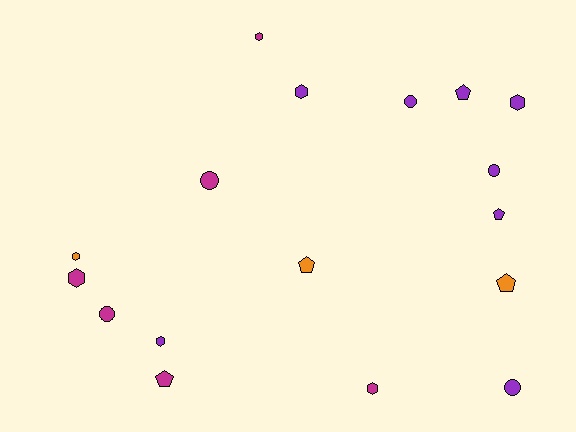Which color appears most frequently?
Purple, with 8 objects.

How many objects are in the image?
There are 17 objects.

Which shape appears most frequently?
Hexagon, with 7 objects.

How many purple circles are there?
There are 3 purple circles.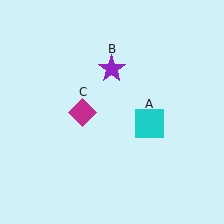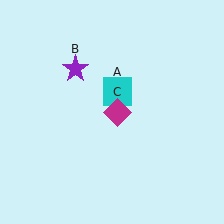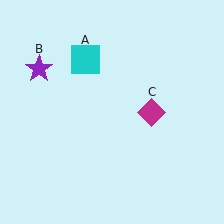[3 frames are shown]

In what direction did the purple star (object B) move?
The purple star (object B) moved left.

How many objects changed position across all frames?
3 objects changed position: cyan square (object A), purple star (object B), magenta diamond (object C).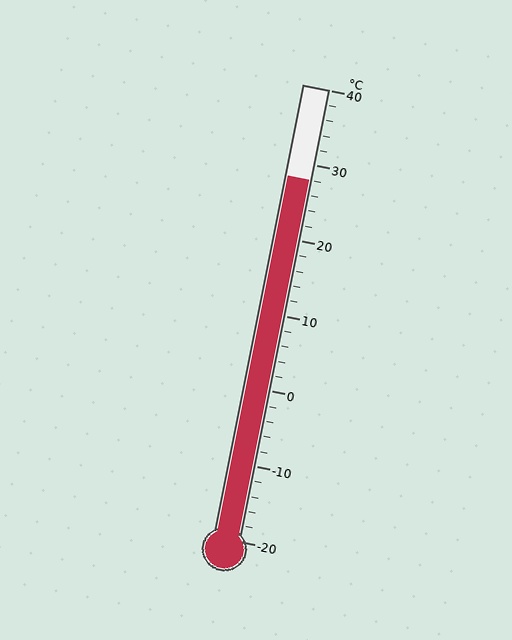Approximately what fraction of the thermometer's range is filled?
The thermometer is filled to approximately 80% of its range.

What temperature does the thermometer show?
The thermometer shows approximately 28°C.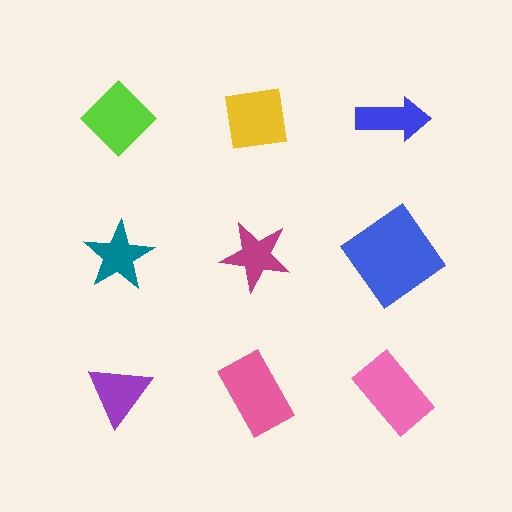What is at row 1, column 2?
A yellow square.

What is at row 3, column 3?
A pink rectangle.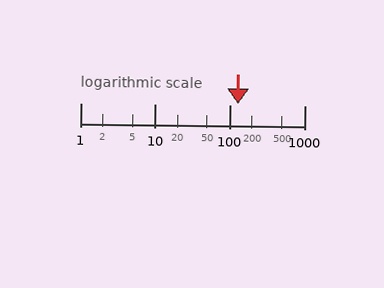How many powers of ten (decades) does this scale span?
The scale spans 3 decades, from 1 to 1000.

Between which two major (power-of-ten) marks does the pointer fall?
The pointer is between 100 and 1000.